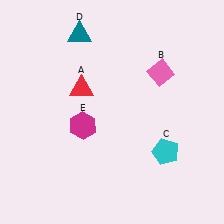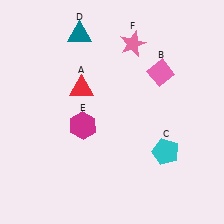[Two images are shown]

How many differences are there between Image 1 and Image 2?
There is 1 difference between the two images.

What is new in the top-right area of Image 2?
A pink star (F) was added in the top-right area of Image 2.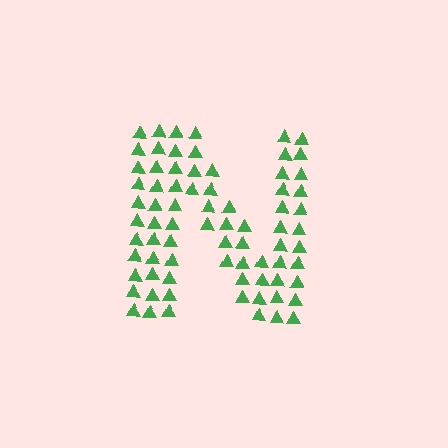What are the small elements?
The small elements are triangles.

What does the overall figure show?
The overall figure shows the letter N.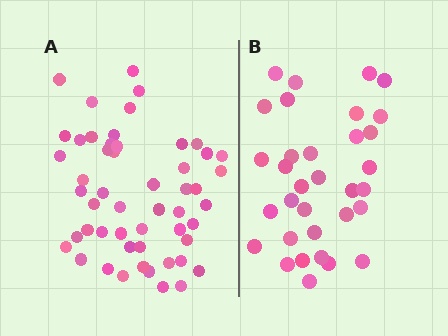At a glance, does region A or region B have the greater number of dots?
Region A (the left region) has more dots.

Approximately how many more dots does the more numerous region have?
Region A has approximately 20 more dots than region B.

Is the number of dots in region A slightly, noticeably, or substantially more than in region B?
Region A has substantially more. The ratio is roughly 1.6 to 1.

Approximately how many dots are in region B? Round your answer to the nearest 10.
About 30 dots. (The exact count is 33, which rounds to 30.)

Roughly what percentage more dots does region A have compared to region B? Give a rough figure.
About 60% more.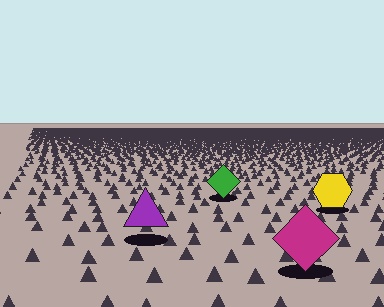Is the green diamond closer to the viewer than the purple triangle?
No. The purple triangle is closer — you can tell from the texture gradient: the ground texture is coarser near it.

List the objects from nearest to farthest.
From nearest to farthest: the magenta diamond, the purple triangle, the yellow hexagon, the green diamond.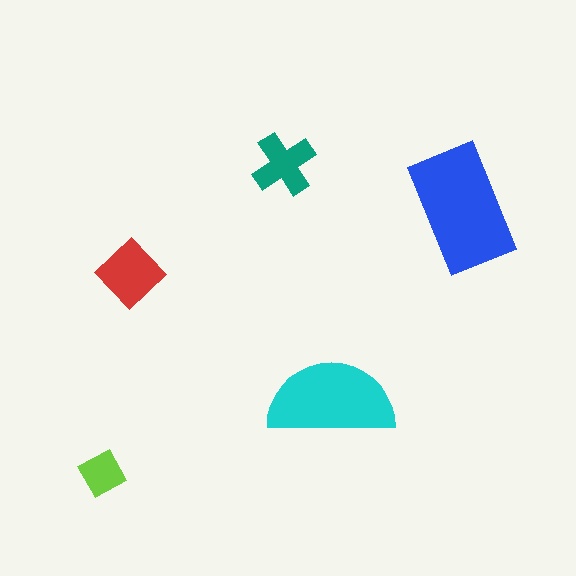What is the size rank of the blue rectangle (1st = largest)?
1st.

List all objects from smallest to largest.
The lime diamond, the teal cross, the red diamond, the cyan semicircle, the blue rectangle.